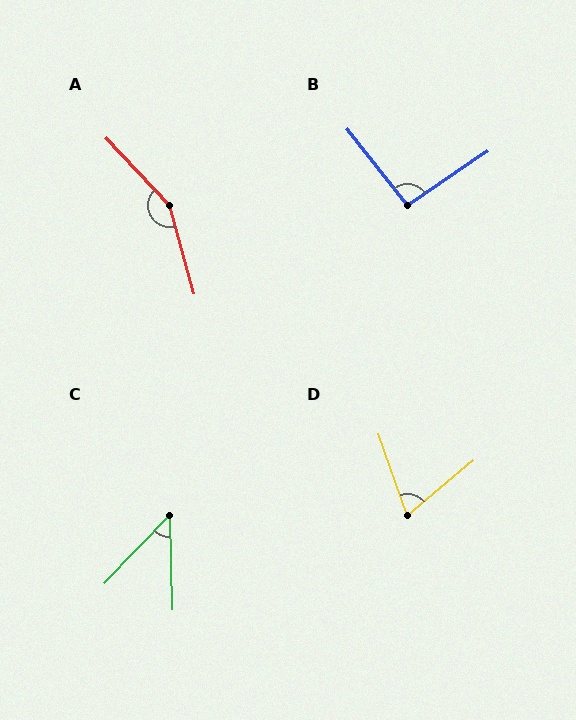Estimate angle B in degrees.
Approximately 94 degrees.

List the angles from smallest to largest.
C (46°), D (70°), B (94°), A (152°).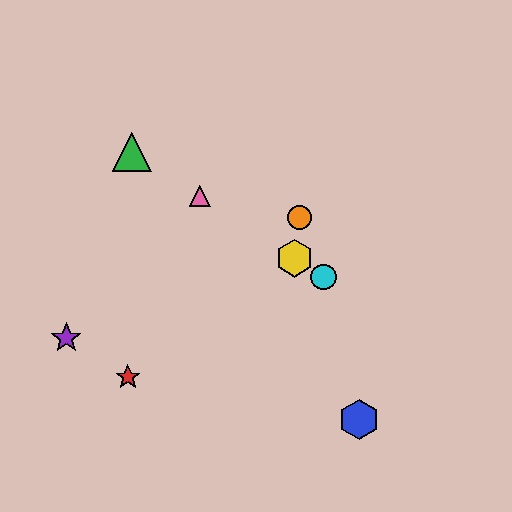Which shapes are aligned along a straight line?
The green triangle, the yellow hexagon, the cyan circle, the pink triangle are aligned along a straight line.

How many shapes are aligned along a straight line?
4 shapes (the green triangle, the yellow hexagon, the cyan circle, the pink triangle) are aligned along a straight line.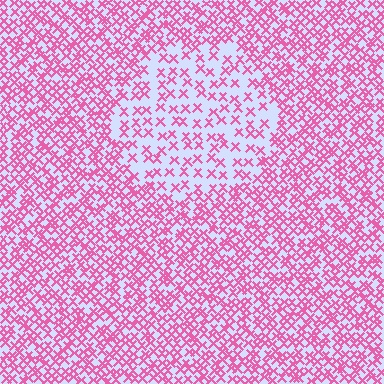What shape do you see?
I see a circle.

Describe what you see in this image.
The image contains small pink elements arranged at two different densities. A circle-shaped region is visible where the elements are less densely packed than the surrounding area.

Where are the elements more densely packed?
The elements are more densely packed outside the circle boundary.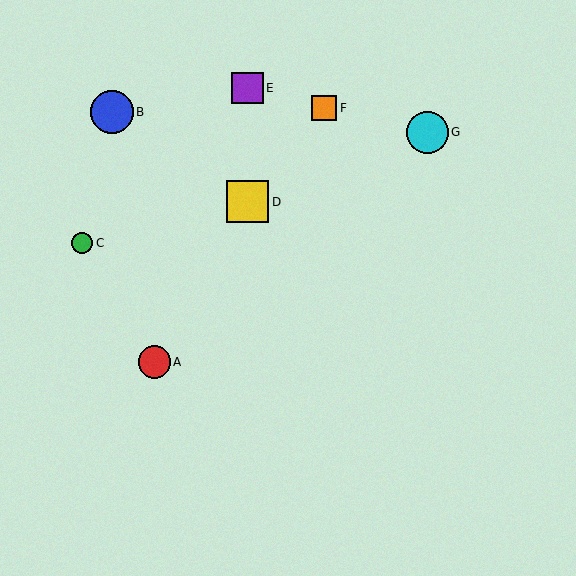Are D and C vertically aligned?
No, D is at x≈248 and C is at x≈82.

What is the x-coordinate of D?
Object D is at x≈248.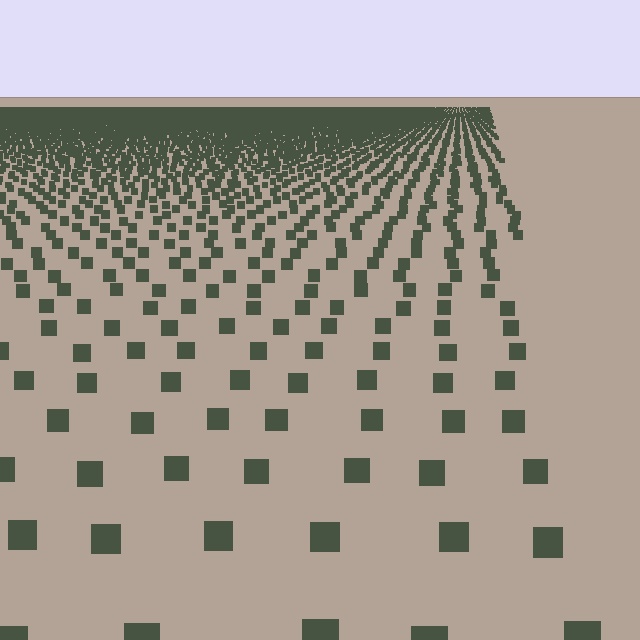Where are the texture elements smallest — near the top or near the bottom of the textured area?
Near the top.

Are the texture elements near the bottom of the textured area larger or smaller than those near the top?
Larger. Near the bottom, elements are closer to the viewer and appear at a bigger on-screen size.